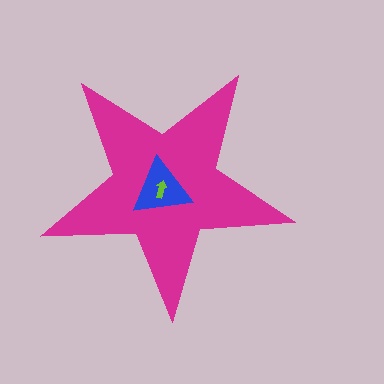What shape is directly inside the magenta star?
The blue triangle.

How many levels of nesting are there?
3.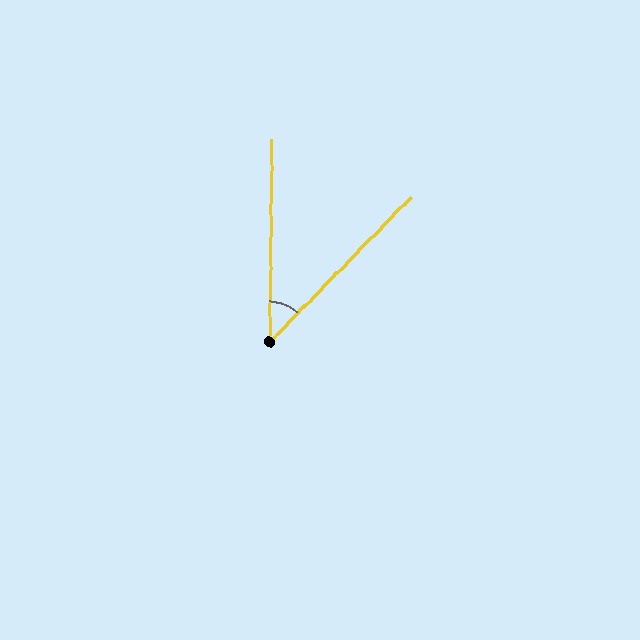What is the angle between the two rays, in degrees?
Approximately 44 degrees.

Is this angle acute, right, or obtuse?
It is acute.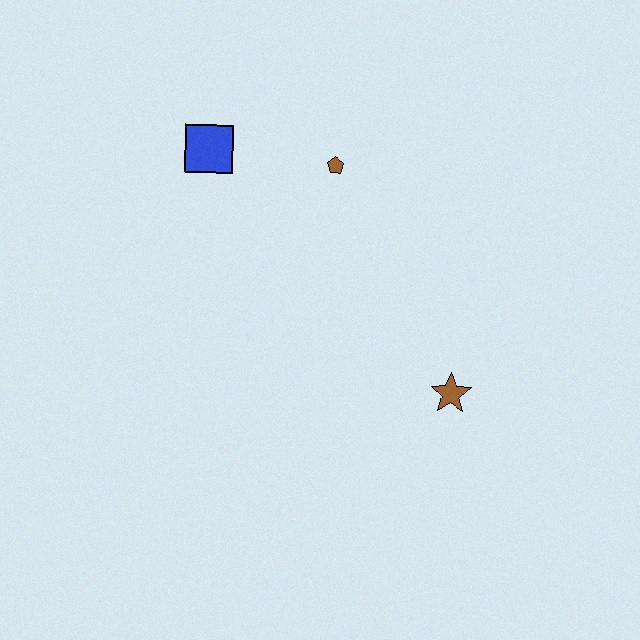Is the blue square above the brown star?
Yes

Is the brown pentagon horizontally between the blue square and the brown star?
Yes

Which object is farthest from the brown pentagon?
The brown star is farthest from the brown pentagon.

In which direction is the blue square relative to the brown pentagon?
The blue square is to the left of the brown pentagon.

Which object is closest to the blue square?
The brown pentagon is closest to the blue square.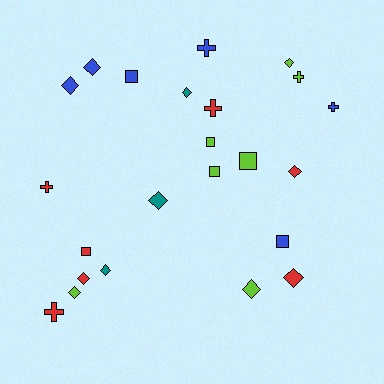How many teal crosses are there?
There are no teal crosses.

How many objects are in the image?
There are 23 objects.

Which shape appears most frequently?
Diamond, with 11 objects.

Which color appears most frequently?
Lime, with 7 objects.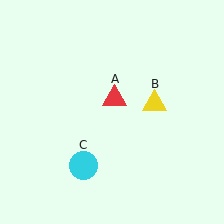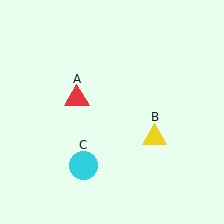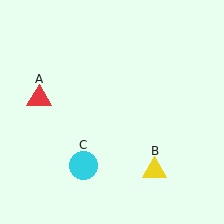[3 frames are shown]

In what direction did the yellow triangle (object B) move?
The yellow triangle (object B) moved down.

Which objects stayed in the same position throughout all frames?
Cyan circle (object C) remained stationary.